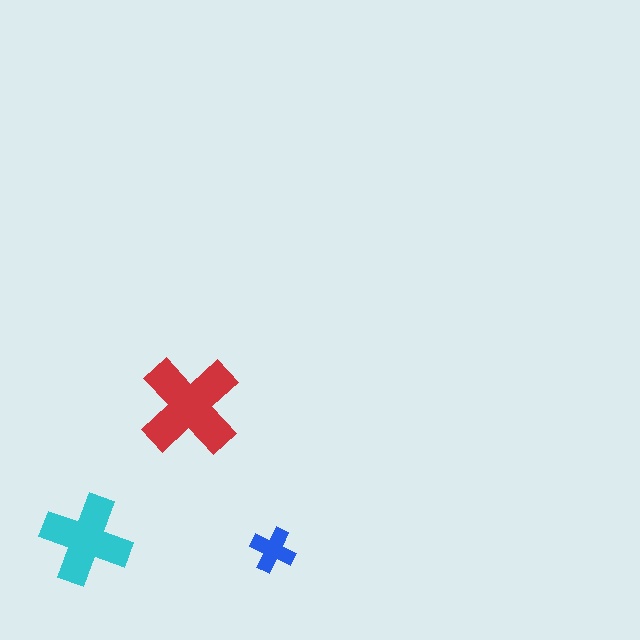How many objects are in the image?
There are 3 objects in the image.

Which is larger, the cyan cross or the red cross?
The red one.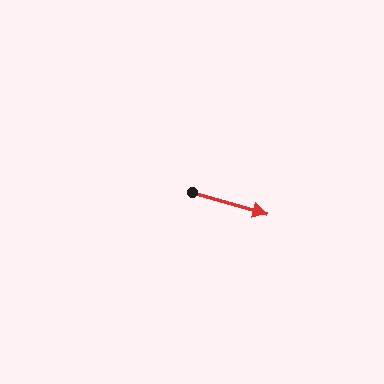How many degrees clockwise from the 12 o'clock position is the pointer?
Approximately 106 degrees.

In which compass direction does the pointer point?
East.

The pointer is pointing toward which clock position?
Roughly 4 o'clock.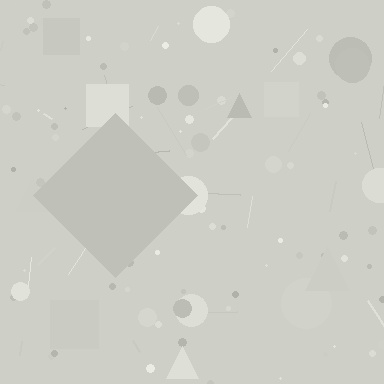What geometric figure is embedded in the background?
A diamond is embedded in the background.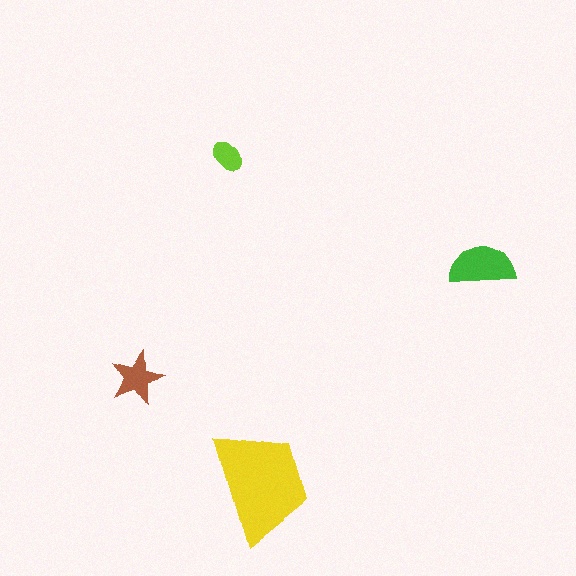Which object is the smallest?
The lime ellipse.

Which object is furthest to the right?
The green semicircle is rightmost.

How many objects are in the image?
There are 4 objects in the image.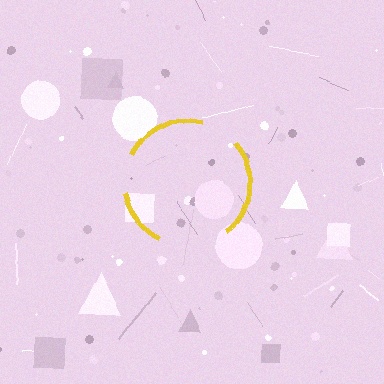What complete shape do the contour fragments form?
The contour fragments form a circle.